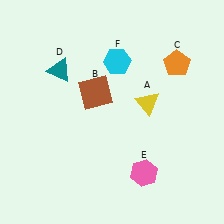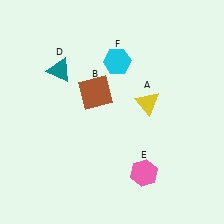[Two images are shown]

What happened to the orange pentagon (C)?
The orange pentagon (C) was removed in Image 2. It was in the top-right area of Image 1.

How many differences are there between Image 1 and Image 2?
There is 1 difference between the two images.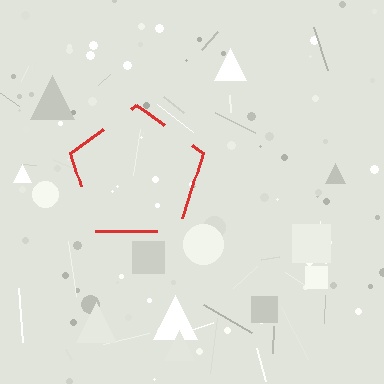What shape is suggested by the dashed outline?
The dashed outline suggests a pentagon.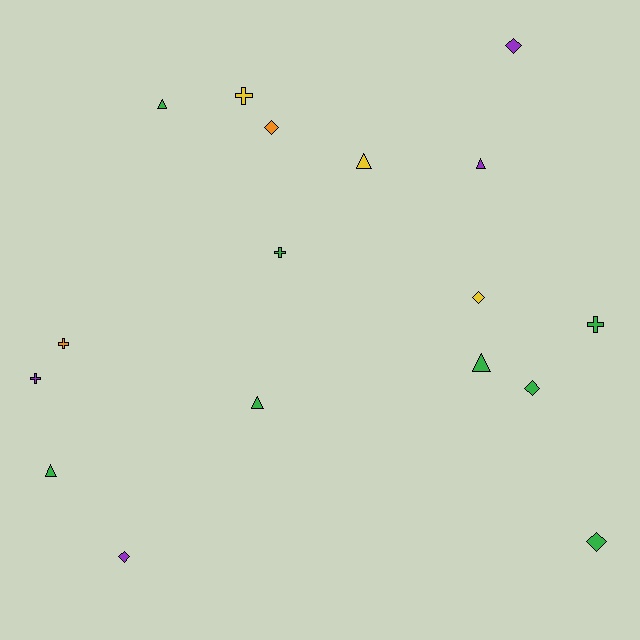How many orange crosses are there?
There is 1 orange cross.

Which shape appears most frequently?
Diamond, with 6 objects.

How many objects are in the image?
There are 17 objects.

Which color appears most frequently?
Green, with 8 objects.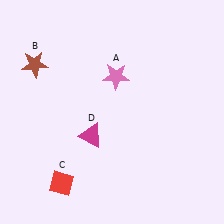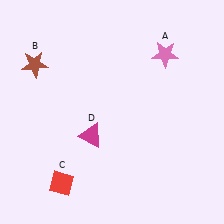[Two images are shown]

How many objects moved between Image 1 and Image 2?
1 object moved between the two images.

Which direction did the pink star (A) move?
The pink star (A) moved right.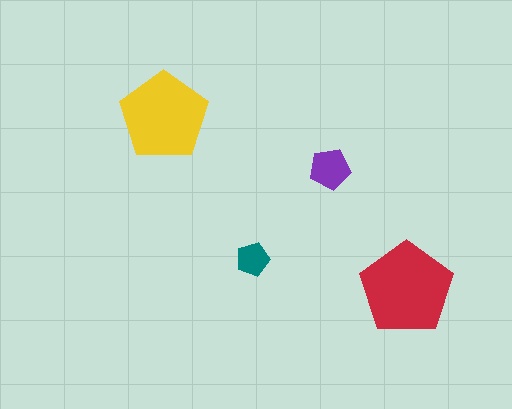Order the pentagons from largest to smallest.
the red one, the yellow one, the purple one, the teal one.